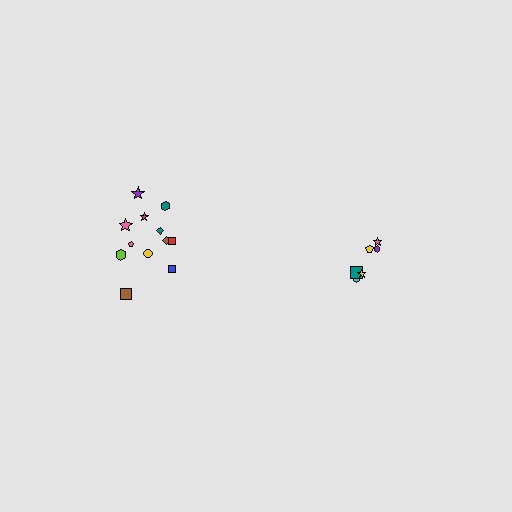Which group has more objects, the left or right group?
The left group.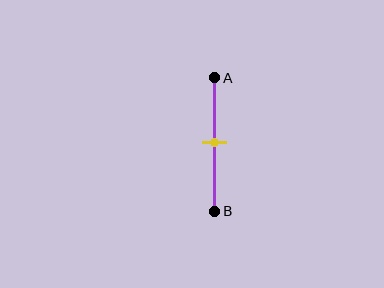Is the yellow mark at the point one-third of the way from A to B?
No, the mark is at about 50% from A, not at the 33% one-third point.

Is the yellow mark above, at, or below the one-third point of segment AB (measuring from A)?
The yellow mark is below the one-third point of segment AB.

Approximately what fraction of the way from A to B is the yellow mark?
The yellow mark is approximately 50% of the way from A to B.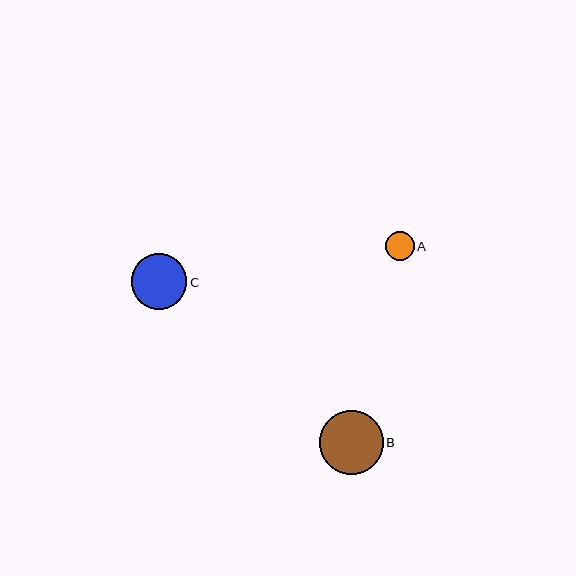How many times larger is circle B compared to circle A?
Circle B is approximately 2.2 times the size of circle A.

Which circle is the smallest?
Circle A is the smallest with a size of approximately 29 pixels.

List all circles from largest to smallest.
From largest to smallest: B, C, A.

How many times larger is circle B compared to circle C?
Circle B is approximately 1.2 times the size of circle C.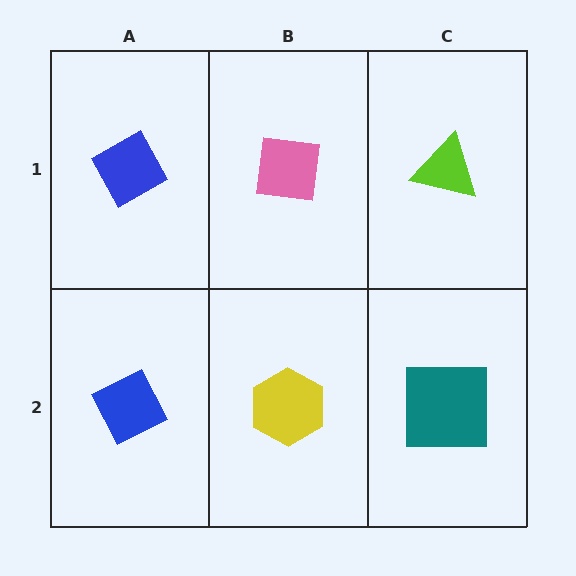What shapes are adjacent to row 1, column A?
A blue diamond (row 2, column A), a pink square (row 1, column B).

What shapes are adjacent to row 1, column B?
A yellow hexagon (row 2, column B), a blue diamond (row 1, column A), a lime triangle (row 1, column C).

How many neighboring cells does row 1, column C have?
2.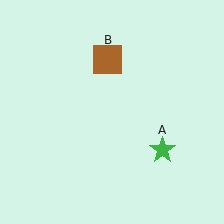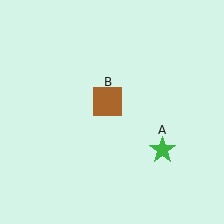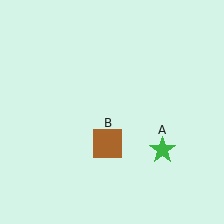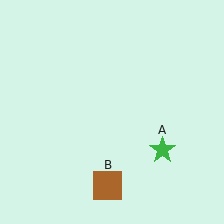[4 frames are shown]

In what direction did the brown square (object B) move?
The brown square (object B) moved down.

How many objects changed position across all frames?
1 object changed position: brown square (object B).